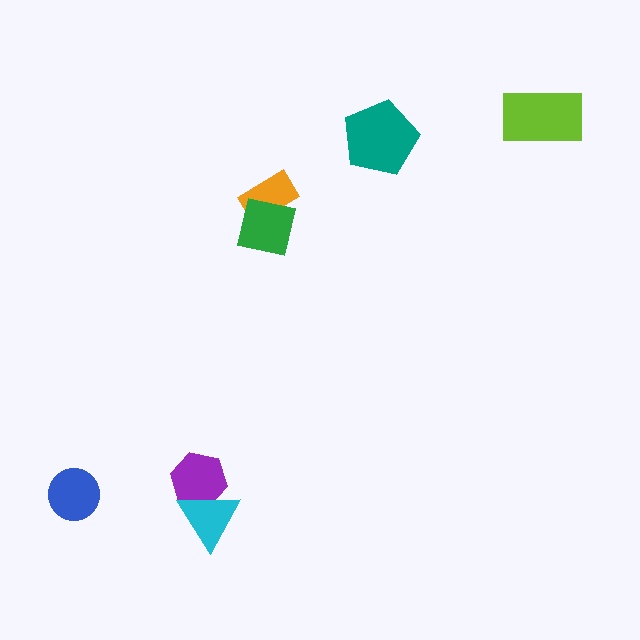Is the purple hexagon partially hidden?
Yes, it is partially covered by another shape.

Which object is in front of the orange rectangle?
The green square is in front of the orange rectangle.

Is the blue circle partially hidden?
No, no other shape covers it.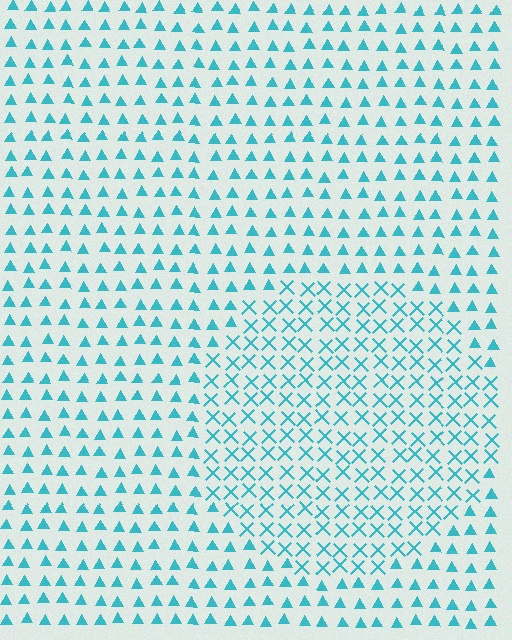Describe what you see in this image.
The image is filled with small cyan elements arranged in a uniform grid. A circle-shaped region contains X marks, while the surrounding area contains triangles. The boundary is defined purely by the change in element shape.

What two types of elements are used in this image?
The image uses X marks inside the circle region and triangles outside it.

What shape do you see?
I see a circle.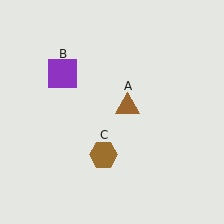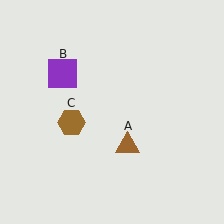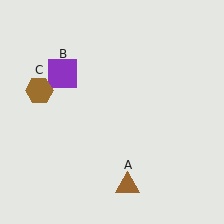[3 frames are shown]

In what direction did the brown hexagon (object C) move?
The brown hexagon (object C) moved up and to the left.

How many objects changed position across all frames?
2 objects changed position: brown triangle (object A), brown hexagon (object C).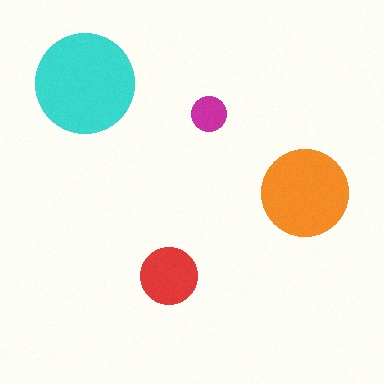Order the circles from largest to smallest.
the cyan one, the orange one, the red one, the magenta one.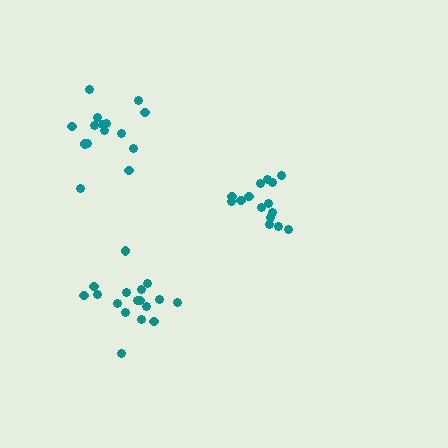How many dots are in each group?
Group 1: 15 dots, Group 2: 17 dots, Group 3: 16 dots (48 total).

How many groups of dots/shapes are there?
There are 3 groups.